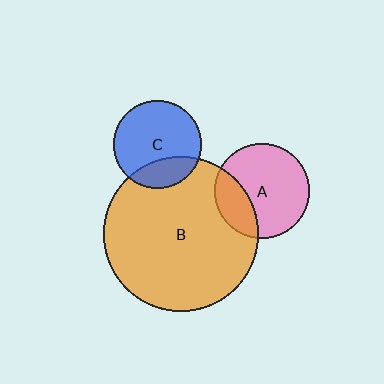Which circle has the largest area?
Circle B (orange).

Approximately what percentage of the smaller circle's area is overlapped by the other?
Approximately 25%.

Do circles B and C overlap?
Yes.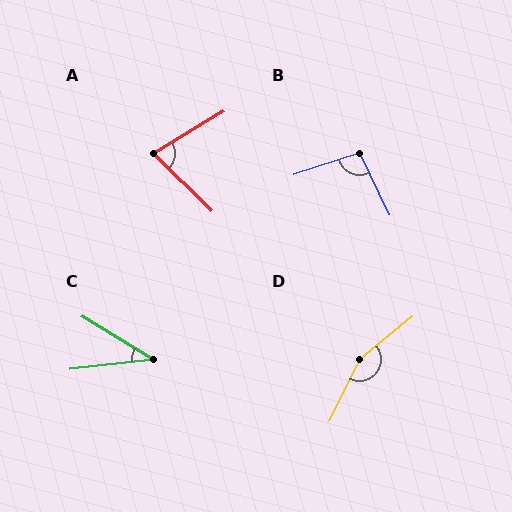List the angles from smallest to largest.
C (38°), A (76°), B (98°), D (155°).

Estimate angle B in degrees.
Approximately 98 degrees.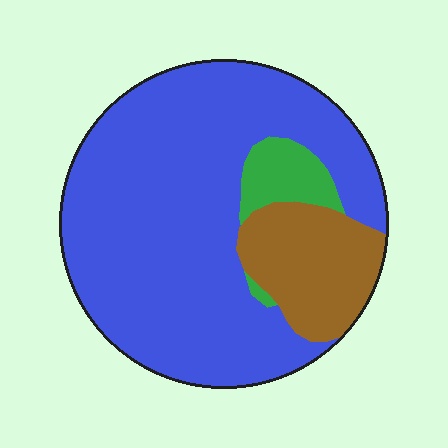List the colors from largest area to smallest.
From largest to smallest: blue, brown, green.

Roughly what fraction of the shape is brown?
Brown takes up about one sixth (1/6) of the shape.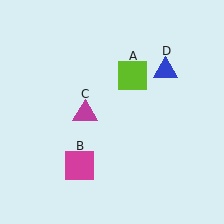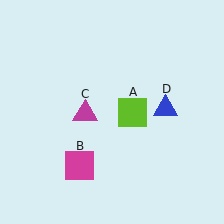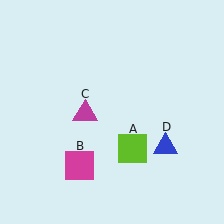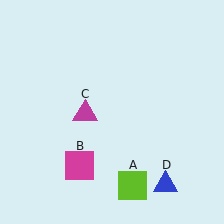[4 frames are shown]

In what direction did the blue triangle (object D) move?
The blue triangle (object D) moved down.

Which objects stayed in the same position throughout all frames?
Magenta square (object B) and magenta triangle (object C) remained stationary.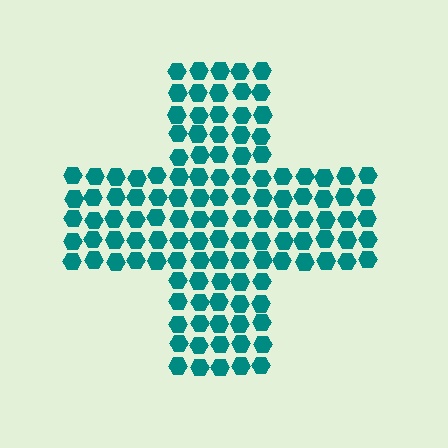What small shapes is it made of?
It is made of small hexagons.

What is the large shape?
The large shape is a cross.